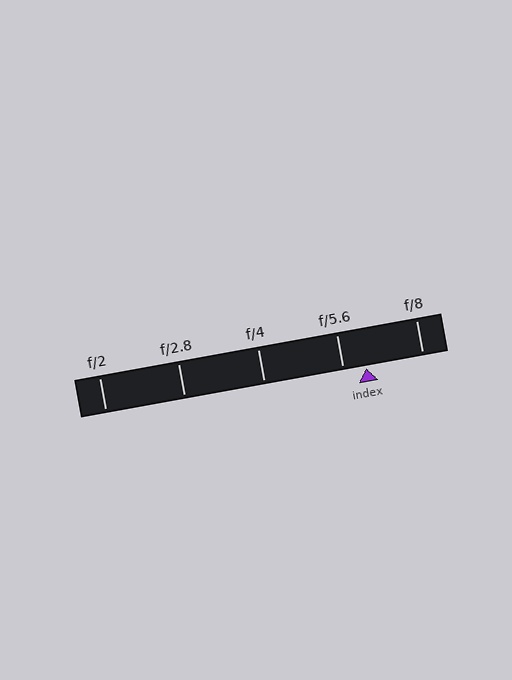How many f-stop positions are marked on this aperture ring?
There are 5 f-stop positions marked.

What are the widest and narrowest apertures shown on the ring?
The widest aperture shown is f/2 and the narrowest is f/8.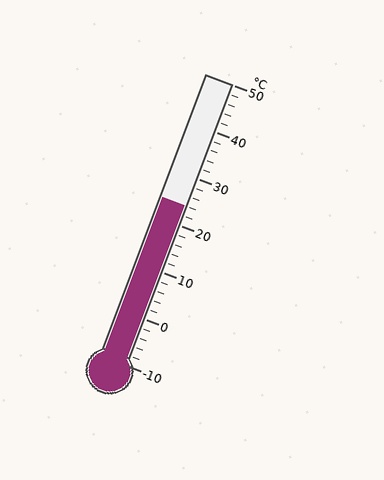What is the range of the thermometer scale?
The thermometer scale ranges from -10°C to 50°C.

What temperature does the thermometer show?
The thermometer shows approximately 24°C.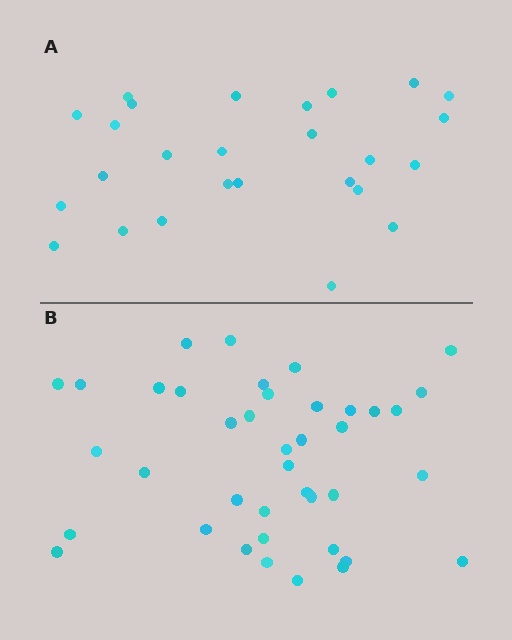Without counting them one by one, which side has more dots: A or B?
Region B (the bottom region) has more dots.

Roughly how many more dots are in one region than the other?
Region B has approximately 15 more dots than region A.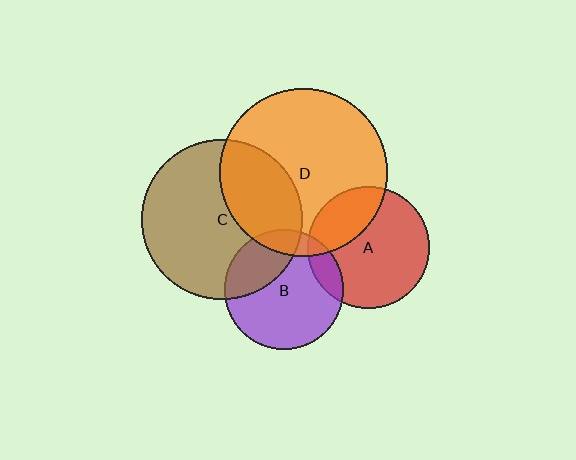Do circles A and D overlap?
Yes.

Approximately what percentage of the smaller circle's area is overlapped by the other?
Approximately 30%.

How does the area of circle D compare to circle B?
Approximately 2.0 times.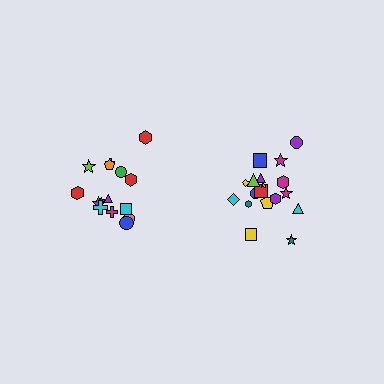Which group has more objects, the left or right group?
The right group.